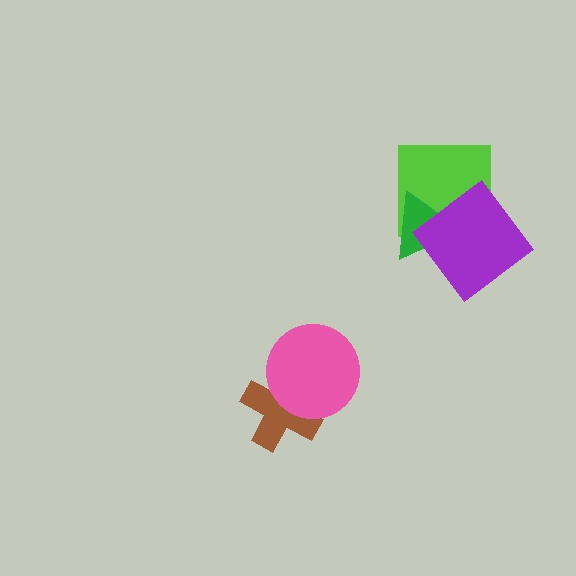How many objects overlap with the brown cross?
1 object overlaps with the brown cross.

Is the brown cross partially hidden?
Yes, it is partially covered by another shape.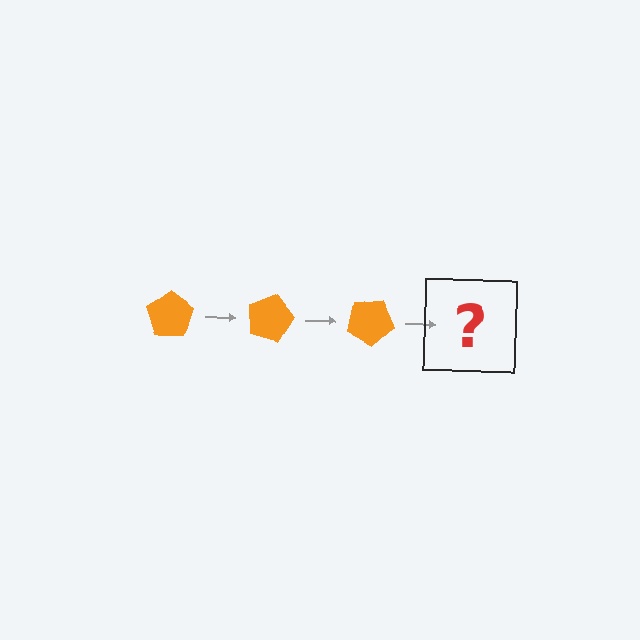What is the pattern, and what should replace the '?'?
The pattern is that the pentagon rotates 15 degrees each step. The '?' should be an orange pentagon rotated 45 degrees.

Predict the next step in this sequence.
The next step is an orange pentagon rotated 45 degrees.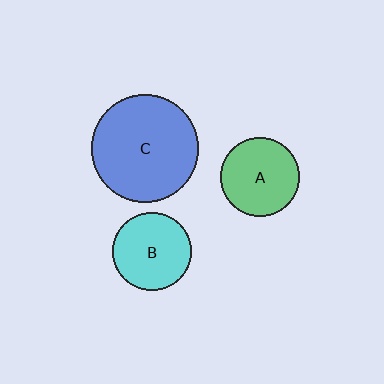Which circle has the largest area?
Circle C (blue).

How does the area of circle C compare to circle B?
Approximately 1.9 times.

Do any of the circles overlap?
No, none of the circles overlap.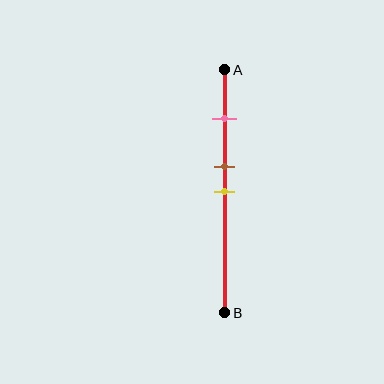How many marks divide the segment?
There are 3 marks dividing the segment.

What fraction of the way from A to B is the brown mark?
The brown mark is approximately 40% (0.4) of the way from A to B.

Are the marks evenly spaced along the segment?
No, the marks are not evenly spaced.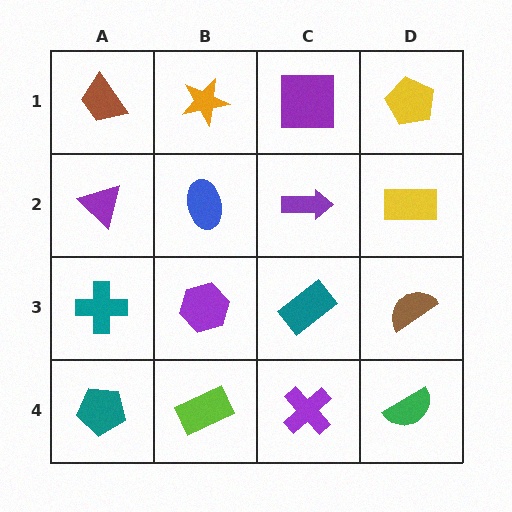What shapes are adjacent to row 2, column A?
A brown trapezoid (row 1, column A), a teal cross (row 3, column A), a blue ellipse (row 2, column B).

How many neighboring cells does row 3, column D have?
3.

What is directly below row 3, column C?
A purple cross.